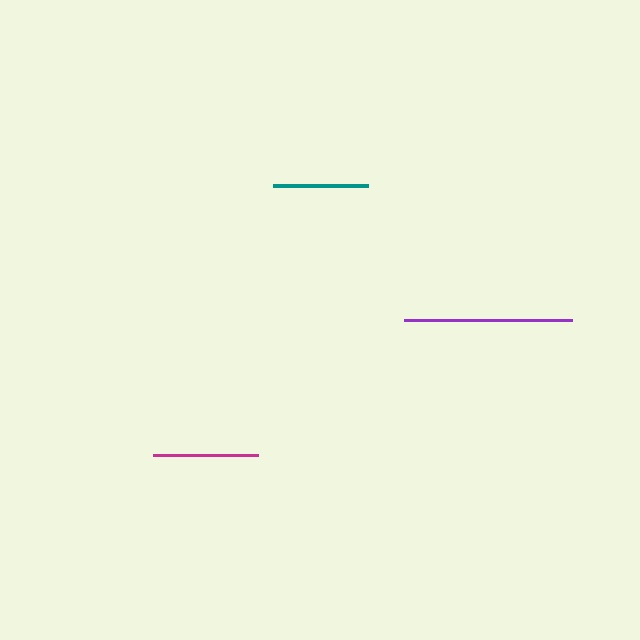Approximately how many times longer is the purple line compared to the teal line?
The purple line is approximately 1.8 times the length of the teal line.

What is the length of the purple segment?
The purple segment is approximately 167 pixels long.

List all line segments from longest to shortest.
From longest to shortest: purple, magenta, teal.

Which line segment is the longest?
The purple line is the longest at approximately 167 pixels.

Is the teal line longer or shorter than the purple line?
The purple line is longer than the teal line.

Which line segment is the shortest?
The teal line is the shortest at approximately 94 pixels.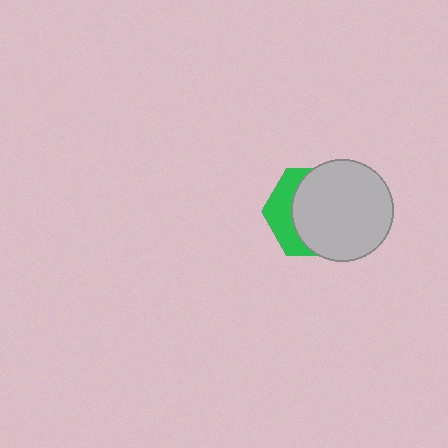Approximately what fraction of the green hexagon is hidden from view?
Roughly 68% of the green hexagon is hidden behind the light gray circle.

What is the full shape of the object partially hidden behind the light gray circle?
The partially hidden object is a green hexagon.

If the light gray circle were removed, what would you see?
You would see the complete green hexagon.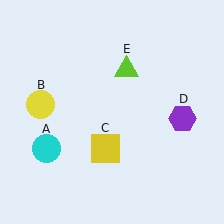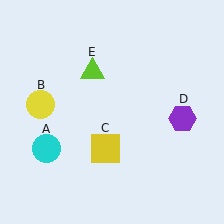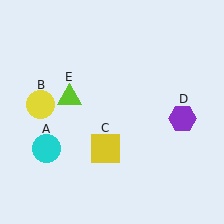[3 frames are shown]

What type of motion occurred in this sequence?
The lime triangle (object E) rotated counterclockwise around the center of the scene.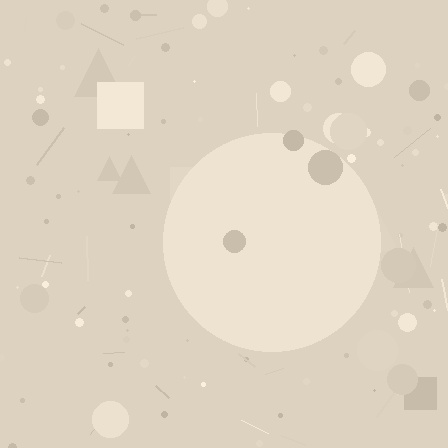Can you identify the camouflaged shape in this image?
The camouflaged shape is a circle.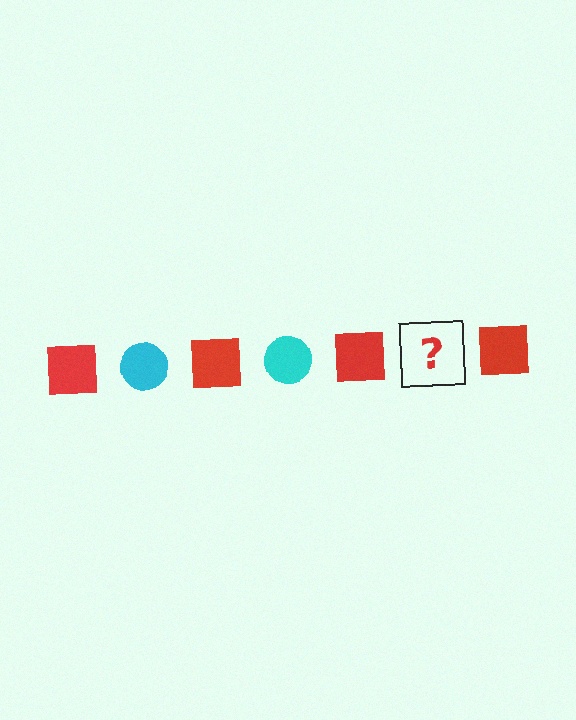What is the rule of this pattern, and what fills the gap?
The rule is that the pattern alternates between red square and cyan circle. The gap should be filled with a cyan circle.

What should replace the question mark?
The question mark should be replaced with a cyan circle.